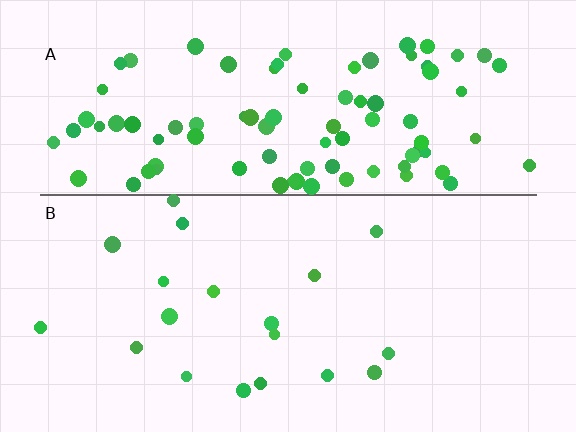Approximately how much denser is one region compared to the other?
Approximately 4.8× — region A over region B.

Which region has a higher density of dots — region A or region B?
A (the top).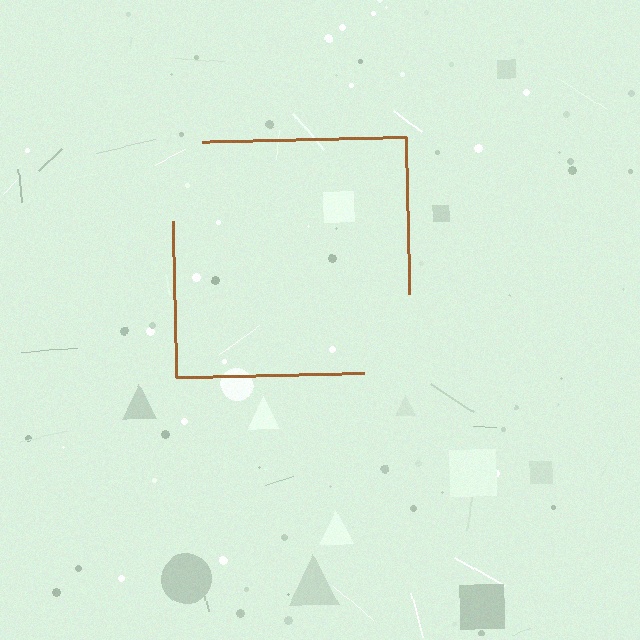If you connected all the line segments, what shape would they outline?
They would outline a square.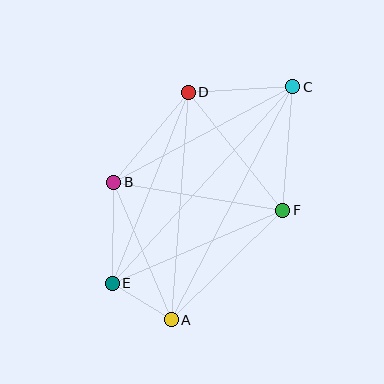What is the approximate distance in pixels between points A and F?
The distance between A and F is approximately 156 pixels.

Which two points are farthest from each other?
Points C and E are farthest from each other.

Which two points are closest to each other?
Points A and E are closest to each other.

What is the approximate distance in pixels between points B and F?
The distance between B and F is approximately 171 pixels.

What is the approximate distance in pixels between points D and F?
The distance between D and F is approximately 151 pixels.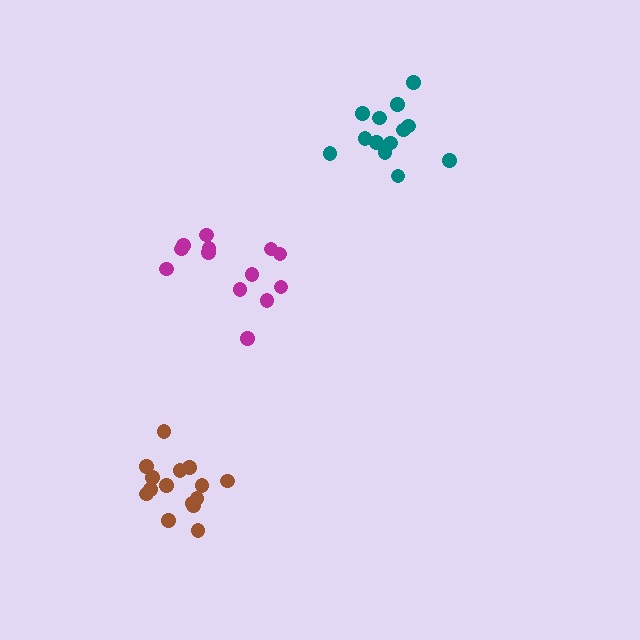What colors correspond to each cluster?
The clusters are colored: brown, magenta, teal.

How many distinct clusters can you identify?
There are 3 distinct clusters.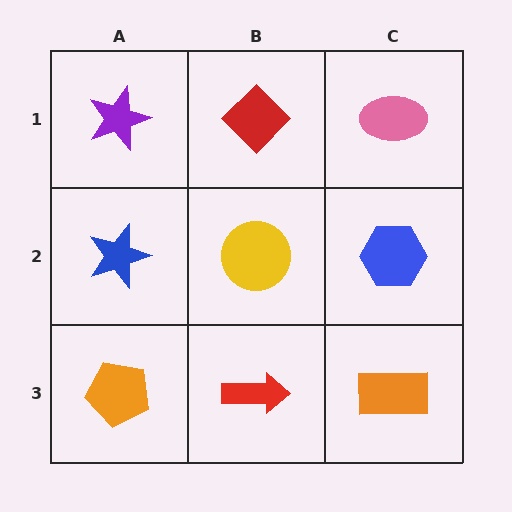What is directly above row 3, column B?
A yellow circle.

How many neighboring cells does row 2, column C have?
3.